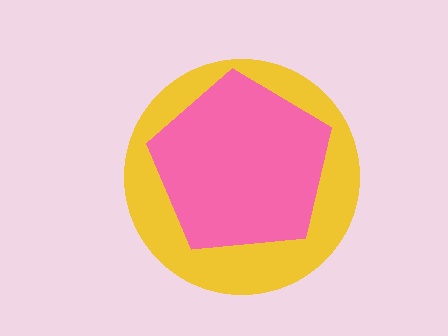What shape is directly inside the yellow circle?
The pink pentagon.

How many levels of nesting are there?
2.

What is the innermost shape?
The pink pentagon.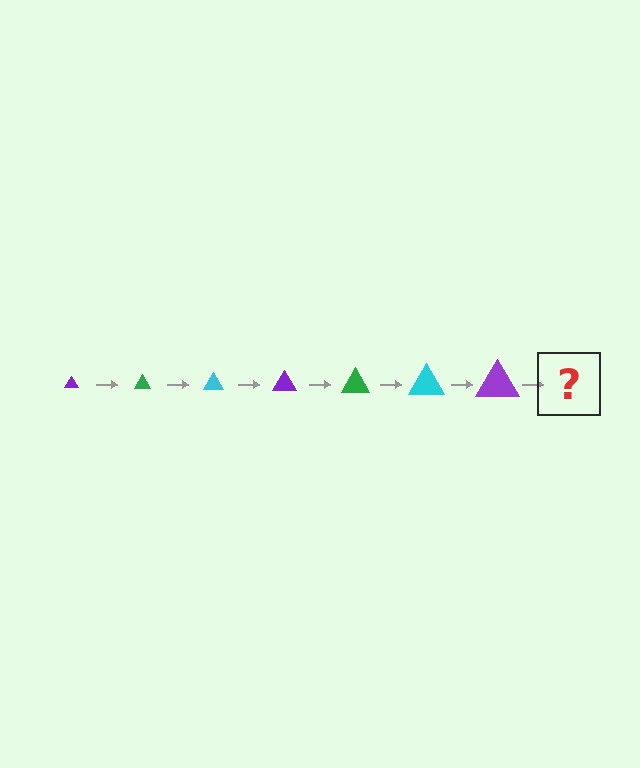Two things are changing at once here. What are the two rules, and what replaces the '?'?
The two rules are that the triangle grows larger each step and the color cycles through purple, green, and cyan. The '?' should be a green triangle, larger than the previous one.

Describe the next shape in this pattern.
It should be a green triangle, larger than the previous one.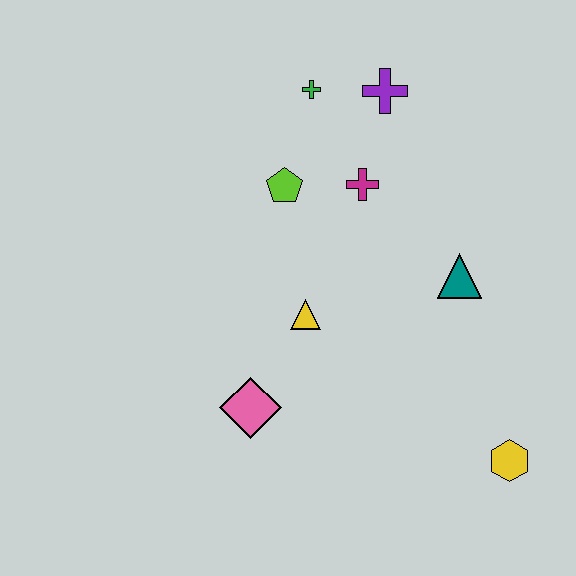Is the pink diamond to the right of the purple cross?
No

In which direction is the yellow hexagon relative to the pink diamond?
The yellow hexagon is to the right of the pink diamond.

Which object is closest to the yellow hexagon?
The teal triangle is closest to the yellow hexagon.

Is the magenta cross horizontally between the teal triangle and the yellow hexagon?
No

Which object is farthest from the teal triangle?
The pink diamond is farthest from the teal triangle.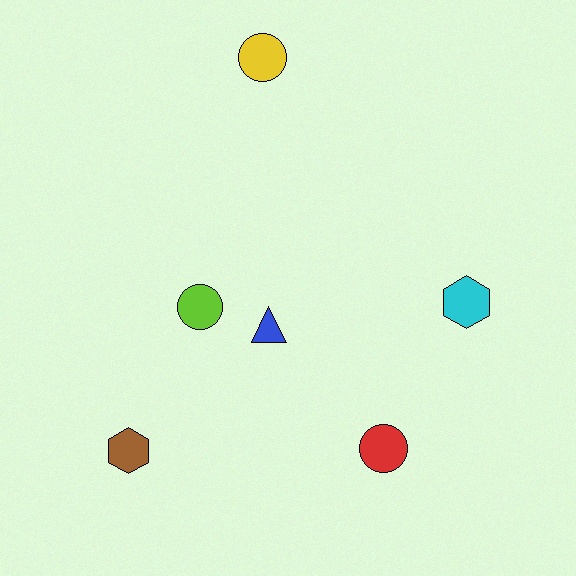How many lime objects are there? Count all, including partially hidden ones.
There is 1 lime object.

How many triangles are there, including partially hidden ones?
There is 1 triangle.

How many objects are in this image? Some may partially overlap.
There are 6 objects.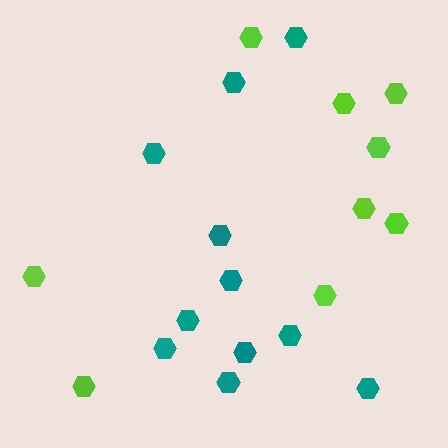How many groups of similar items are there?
There are 2 groups: one group of teal hexagons (11) and one group of lime hexagons (9).